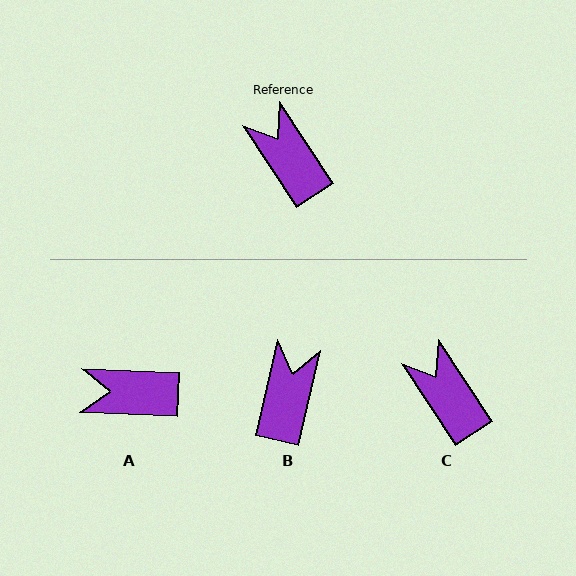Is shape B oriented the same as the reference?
No, it is off by about 46 degrees.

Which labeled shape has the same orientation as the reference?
C.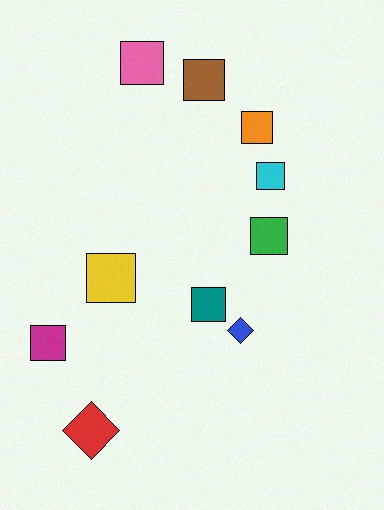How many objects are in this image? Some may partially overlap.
There are 10 objects.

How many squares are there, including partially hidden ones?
There are 8 squares.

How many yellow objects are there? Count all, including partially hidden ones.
There is 1 yellow object.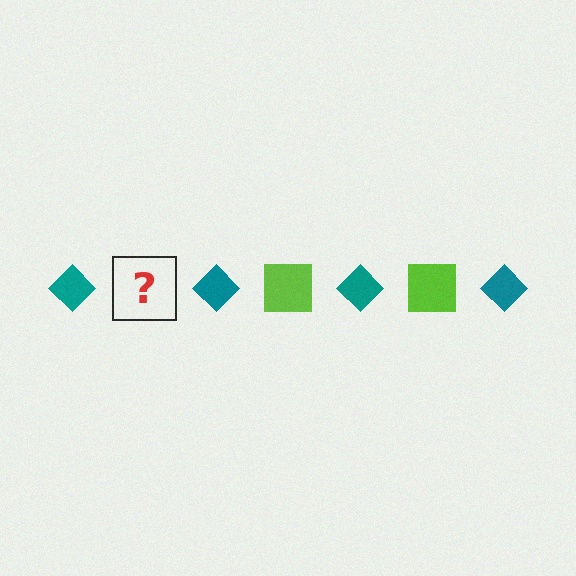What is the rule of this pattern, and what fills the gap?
The rule is that the pattern alternates between teal diamond and lime square. The gap should be filled with a lime square.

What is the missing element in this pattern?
The missing element is a lime square.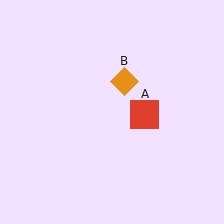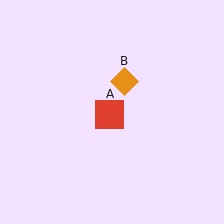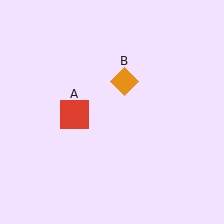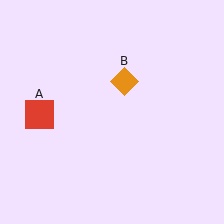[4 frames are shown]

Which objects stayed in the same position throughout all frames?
Orange diamond (object B) remained stationary.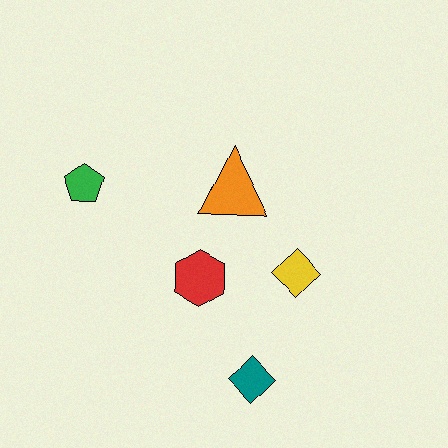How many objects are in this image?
There are 5 objects.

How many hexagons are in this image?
There is 1 hexagon.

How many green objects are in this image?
There is 1 green object.